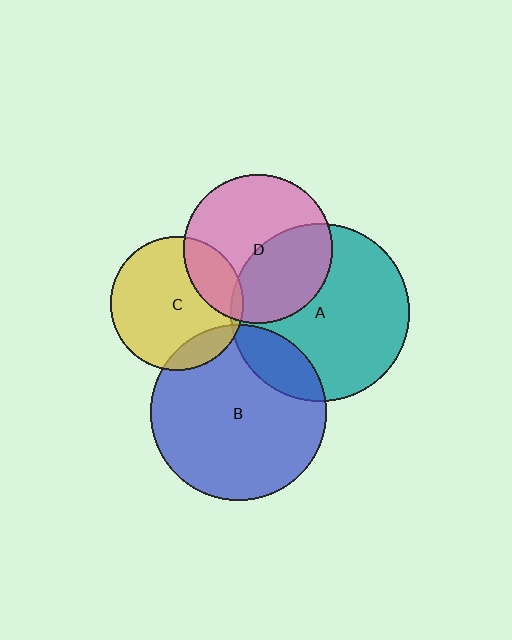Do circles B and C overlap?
Yes.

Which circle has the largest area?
Circle A (teal).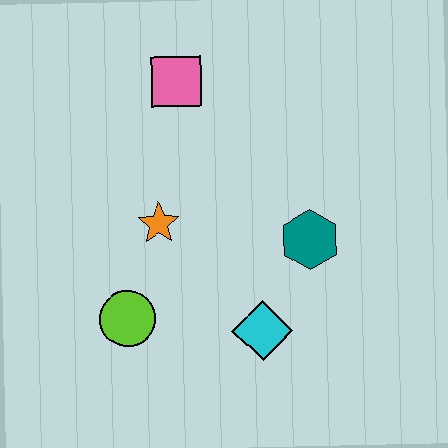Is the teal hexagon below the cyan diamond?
No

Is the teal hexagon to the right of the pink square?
Yes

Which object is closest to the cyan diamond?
The teal hexagon is closest to the cyan diamond.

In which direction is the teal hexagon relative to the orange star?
The teal hexagon is to the right of the orange star.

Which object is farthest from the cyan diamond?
The pink square is farthest from the cyan diamond.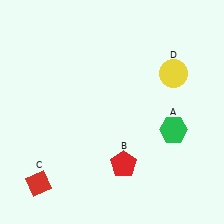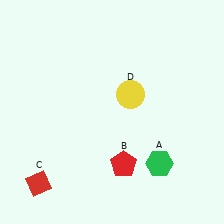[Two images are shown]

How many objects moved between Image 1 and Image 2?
2 objects moved between the two images.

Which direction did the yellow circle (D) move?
The yellow circle (D) moved left.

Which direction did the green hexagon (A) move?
The green hexagon (A) moved down.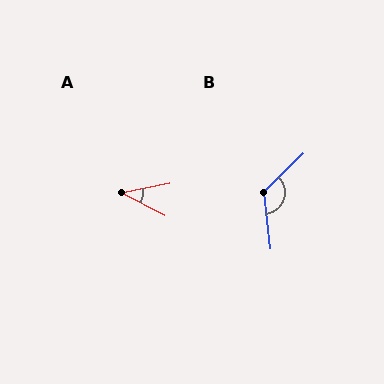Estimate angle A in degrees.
Approximately 39 degrees.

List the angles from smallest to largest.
A (39°), B (128°).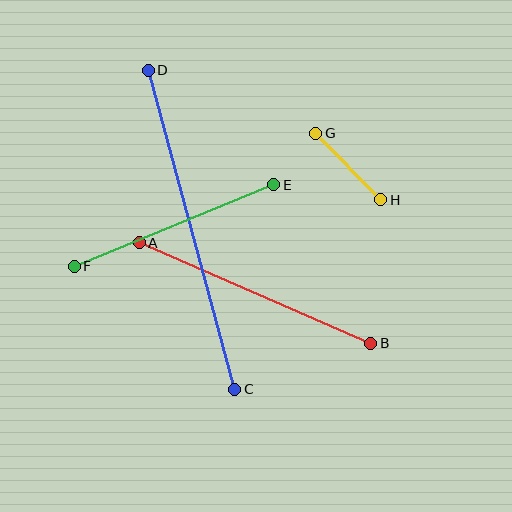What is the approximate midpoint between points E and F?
The midpoint is at approximately (174, 225) pixels.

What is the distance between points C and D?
The distance is approximately 330 pixels.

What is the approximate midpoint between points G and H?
The midpoint is at approximately (348, 166) pixels.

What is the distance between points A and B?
The distance is approximately 253 pixels.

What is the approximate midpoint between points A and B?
The midpoint is at approximately (255, 293) pixels.